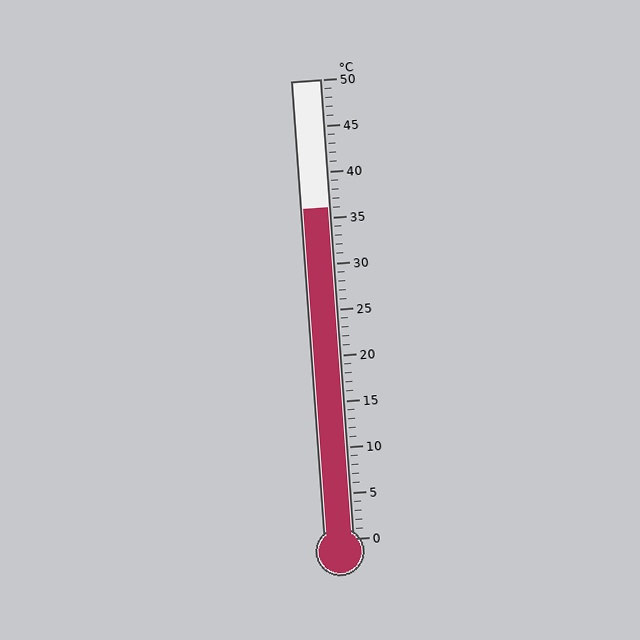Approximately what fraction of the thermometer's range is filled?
The thermometer is filled to approximately 70% of its range.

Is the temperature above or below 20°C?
The temperature is above 20°C.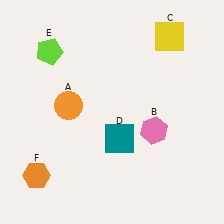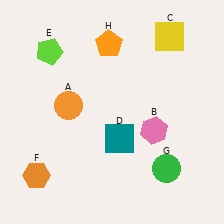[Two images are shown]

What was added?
A green circle (G), an orange pentagon (H) were added in Image 2.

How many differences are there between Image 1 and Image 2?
There are 2 differences between the two images.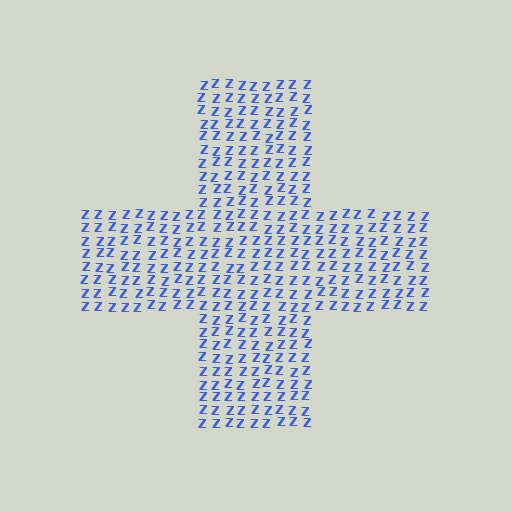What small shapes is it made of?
It is made of small letter Z's.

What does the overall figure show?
The overall figure shows a cross.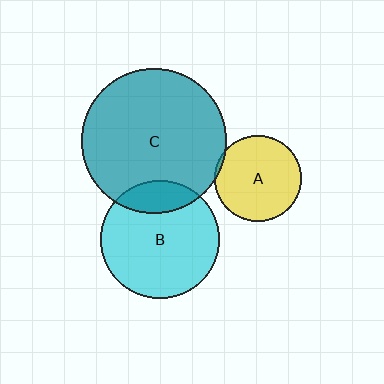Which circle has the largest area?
Circle C (teal).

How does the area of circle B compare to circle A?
Approximately 1.9 times.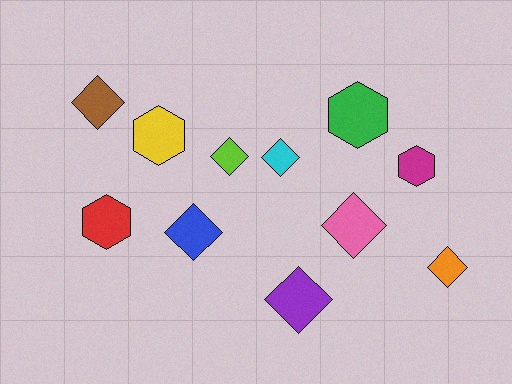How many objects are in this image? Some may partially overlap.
There are 11 objects.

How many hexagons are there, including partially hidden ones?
There are 4 hexagons.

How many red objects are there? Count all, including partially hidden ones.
There is 1 red object.